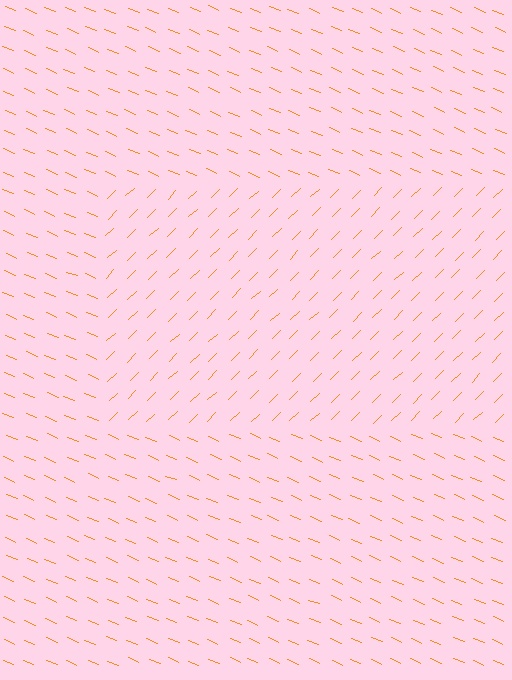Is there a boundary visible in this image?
Yes, there is a texture boundary formed by a change in line orientation.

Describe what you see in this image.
The image is filled with small orange line segments. A rectangle region in the image has lines oriented differently from the surrounding lines, creating a visible texture boundary.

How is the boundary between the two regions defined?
The boundary is defined purely by a change in line orientation (approximately 67 degrees difference). All lines are the same color and thickness.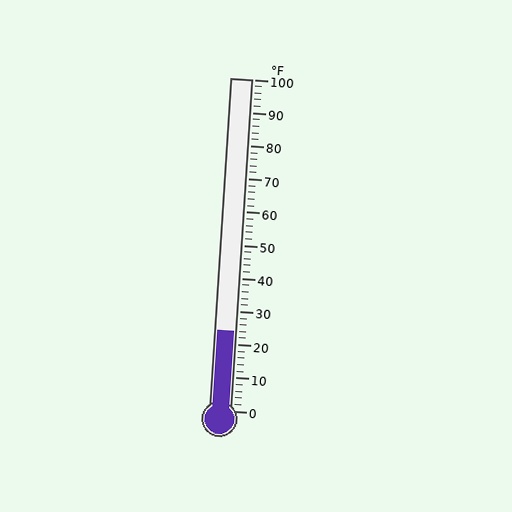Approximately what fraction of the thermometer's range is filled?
The thermometer is filled to approximately 25% of its range.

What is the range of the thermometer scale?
The thermometer scale ranges from 0°F to 100°F.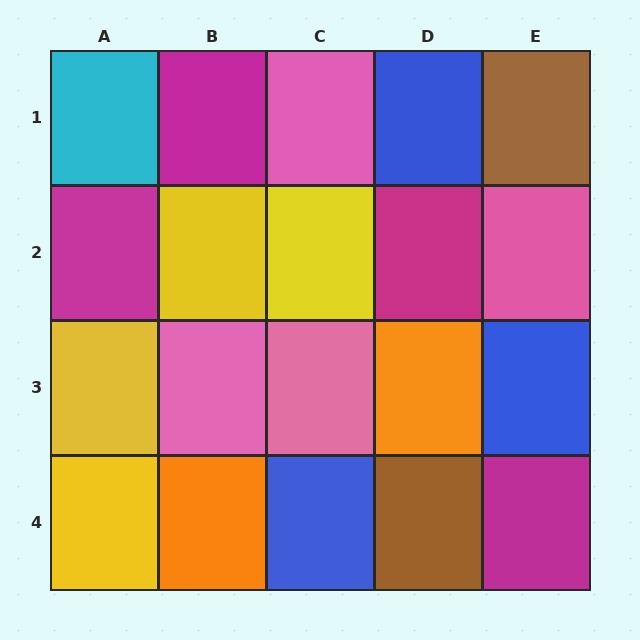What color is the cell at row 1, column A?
Cyan.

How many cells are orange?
2 cells are orange.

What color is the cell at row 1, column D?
Blue.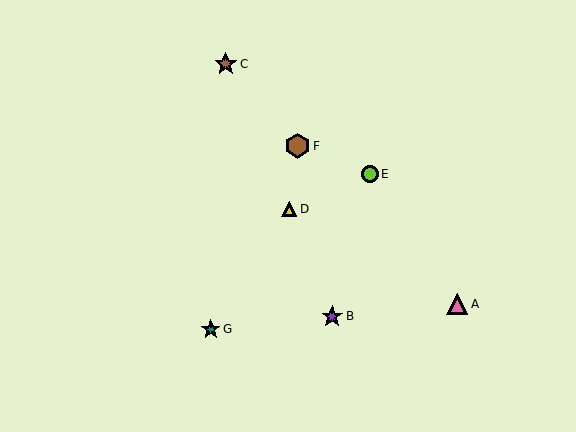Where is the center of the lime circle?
The center of the lime circle is at (370, 174).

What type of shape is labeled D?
Shape D is a yellow triangle.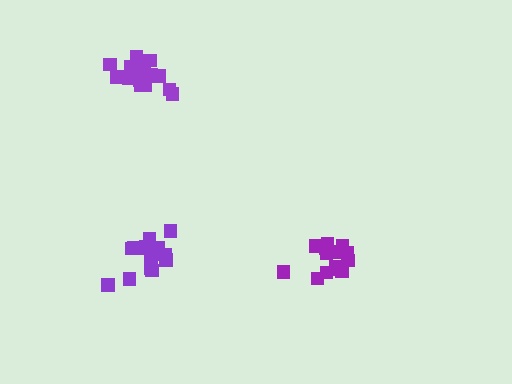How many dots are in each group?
Group 1: 17 dots, Group 2: 19 dots, Group 3: 14 dots (50 total).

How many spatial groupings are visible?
There are 3 spatial groupings.